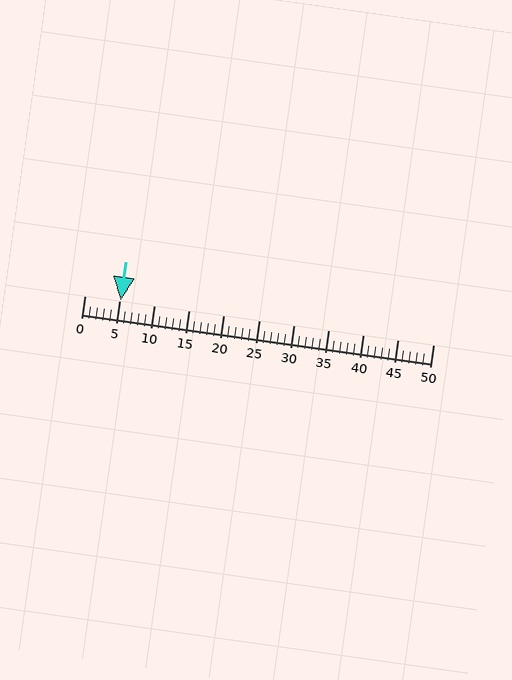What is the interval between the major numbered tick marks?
The major tick marks are spaced 5 units apart.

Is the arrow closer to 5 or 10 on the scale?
The arrow is closer to 5.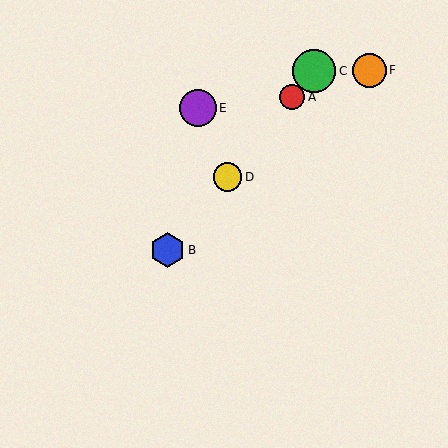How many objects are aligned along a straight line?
4 objects (A, B, C, D) are aligned along a straight line.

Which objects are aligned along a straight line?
Objects A, B, C, D are aligned along a straight line.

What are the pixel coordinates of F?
Object F is at (369, 70).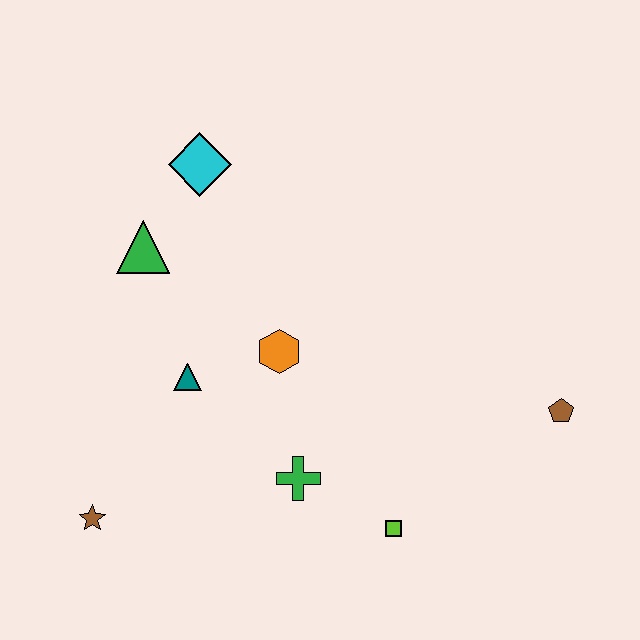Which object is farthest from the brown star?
The brown pentagon is farthest from the brown star.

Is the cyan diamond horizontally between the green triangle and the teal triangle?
No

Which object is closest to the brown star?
The teal triangle is closest to the brown star.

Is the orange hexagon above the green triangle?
No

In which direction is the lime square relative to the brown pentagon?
The lime square is to the left of the brown pentagon.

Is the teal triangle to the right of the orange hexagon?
No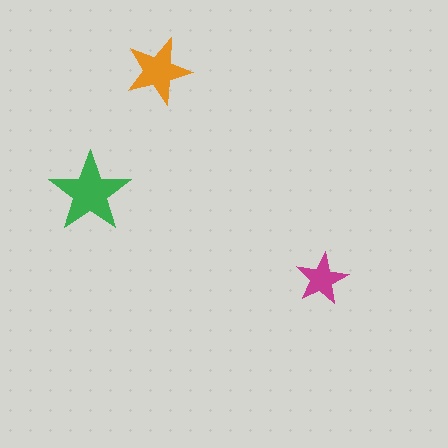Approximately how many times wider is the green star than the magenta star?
About 1.5 times wider.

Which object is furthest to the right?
The magenta star is rightmost.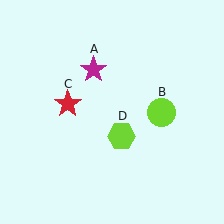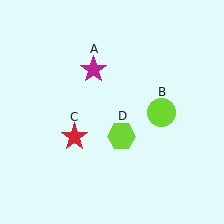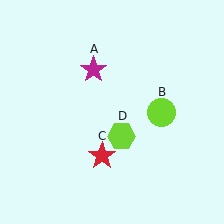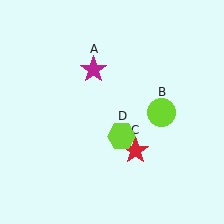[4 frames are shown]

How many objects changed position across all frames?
1 object changed position: red star (object C).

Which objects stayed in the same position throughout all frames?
Magenta star (object A) and lime circle (object B) and lime hexagon (object D) remained stationary.